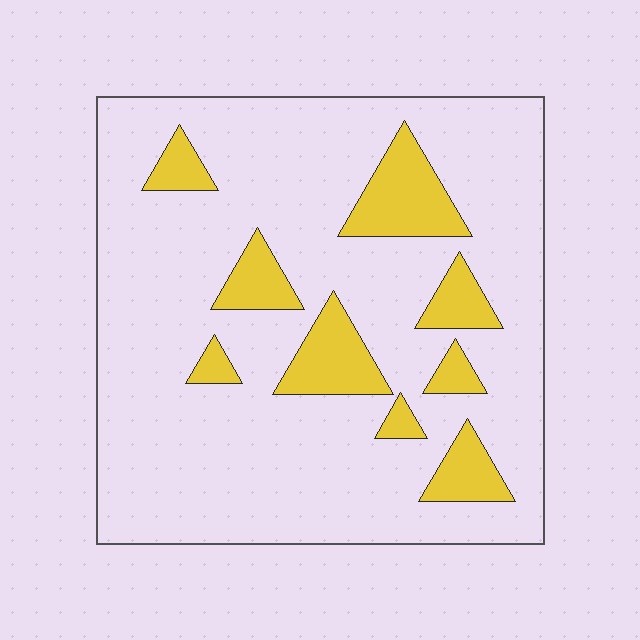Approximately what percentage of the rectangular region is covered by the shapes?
Approximately 15%.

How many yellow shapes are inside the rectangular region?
9.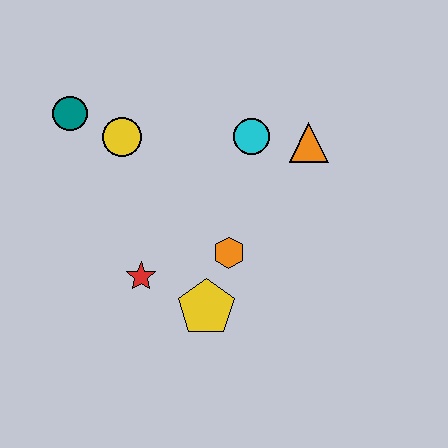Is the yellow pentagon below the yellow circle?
Yes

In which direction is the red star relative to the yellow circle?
The red star is below the yellow circle.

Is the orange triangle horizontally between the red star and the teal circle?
No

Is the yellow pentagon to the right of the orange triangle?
No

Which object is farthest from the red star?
The orange triangle is farthest from the red star.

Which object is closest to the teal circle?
The yellow circle is closest to the teal circle.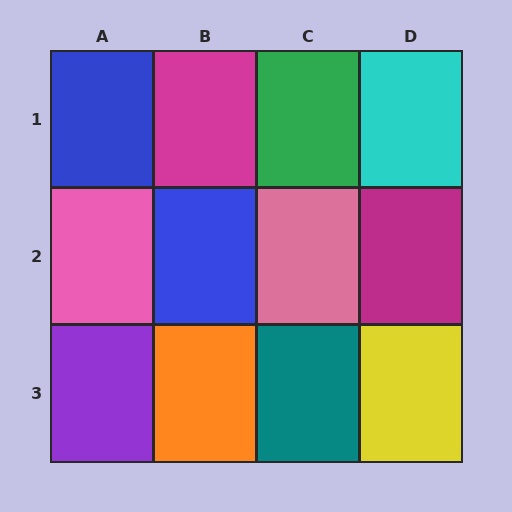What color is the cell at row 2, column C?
Pink.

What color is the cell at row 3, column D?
Yellow.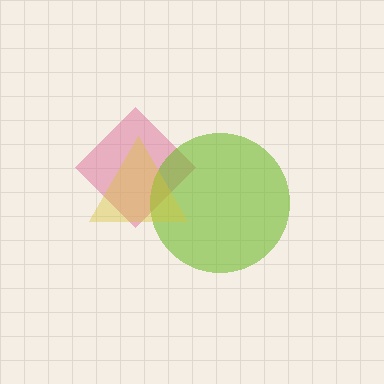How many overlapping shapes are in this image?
There are 3 overlapping shapes in the image.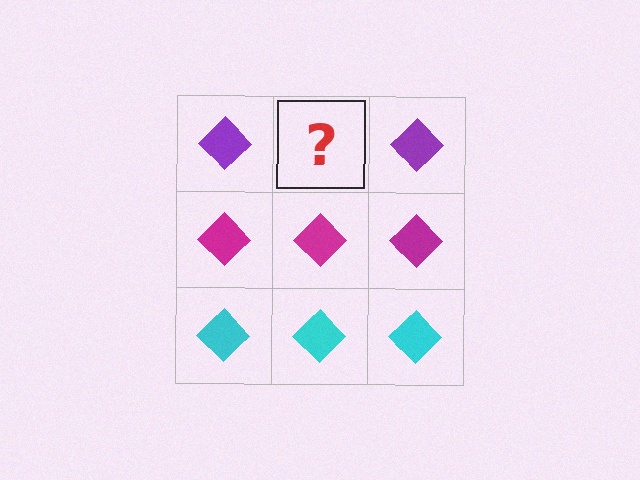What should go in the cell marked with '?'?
The missing cell should contain a purple diamond.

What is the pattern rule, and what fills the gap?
The rule is that each row has a consistent color. The gap should be filled with a purple diamond.